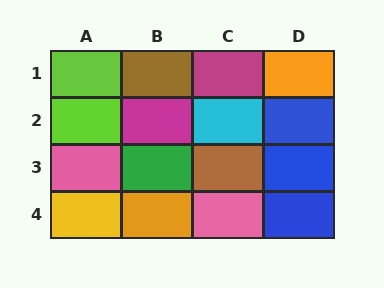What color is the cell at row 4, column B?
Orange.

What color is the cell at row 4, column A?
Yellow.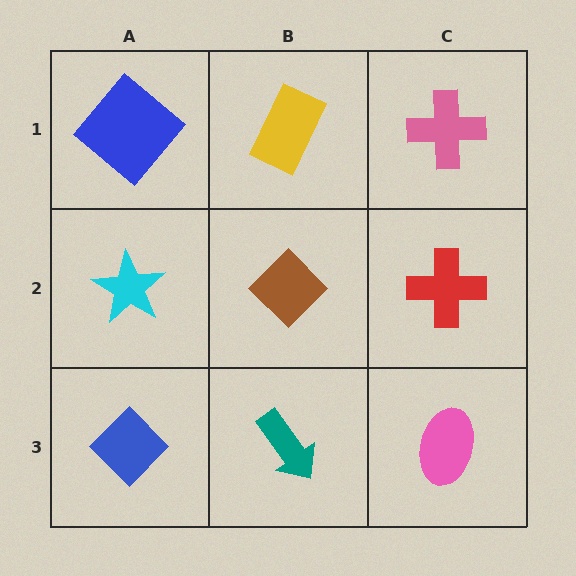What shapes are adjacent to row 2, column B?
A yellow rectangle (row 1, column B), a teal arrow (row 3, column B), a cyan star (row 2, column A), a red cross (row 2, column C).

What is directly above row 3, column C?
A red cross.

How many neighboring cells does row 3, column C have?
2.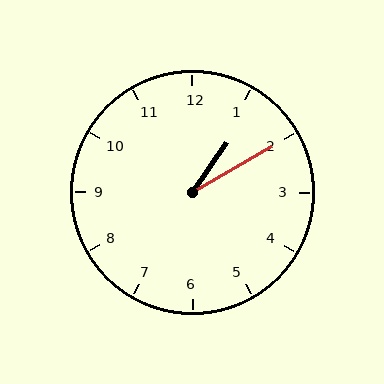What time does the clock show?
1:10.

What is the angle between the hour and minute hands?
Approximately 25 degrees.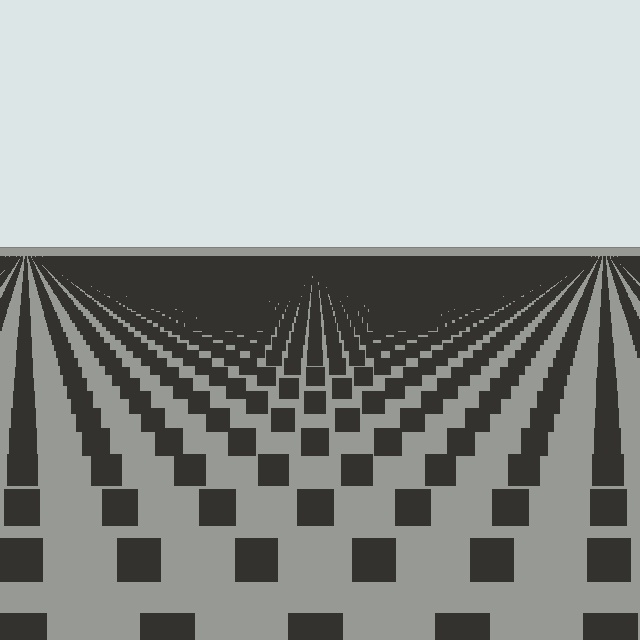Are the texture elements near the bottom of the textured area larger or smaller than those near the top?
Larger. Near the bottom, elements are closer to the viewer and appear at a bigger on-screen size.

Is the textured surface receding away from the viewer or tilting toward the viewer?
The surface is receding away from the viewer. Texture elements get smaller and denser toward the top.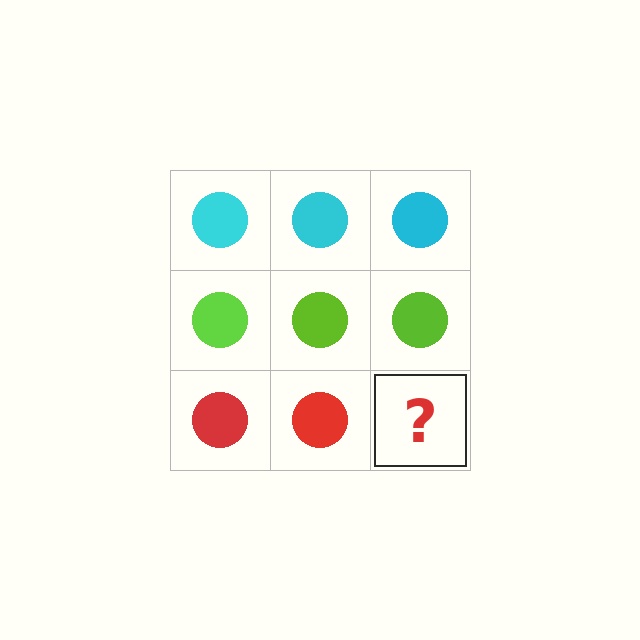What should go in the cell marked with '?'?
The missing cell should contain a red circle.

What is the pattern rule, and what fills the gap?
The rule is that each row has a consistent color. The gap should be filled with a red circle.